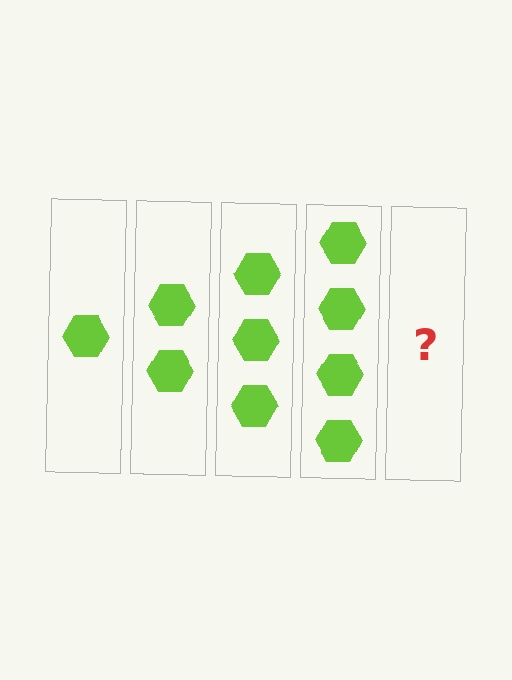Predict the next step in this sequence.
The next step is 5 hexagons.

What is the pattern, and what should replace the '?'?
The pattern is that each step adds one more hexagon. The '?' should be 5 hexagons.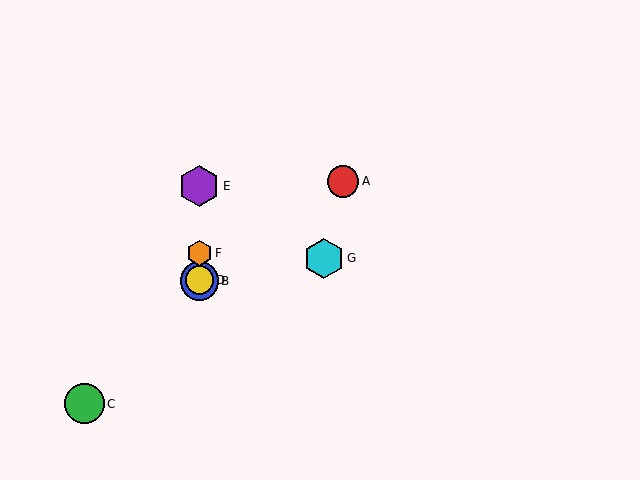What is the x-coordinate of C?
Object C is at x≈84.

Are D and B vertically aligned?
Yes, both are at x≈199.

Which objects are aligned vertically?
Objects B, D, E, F are aligned vertically.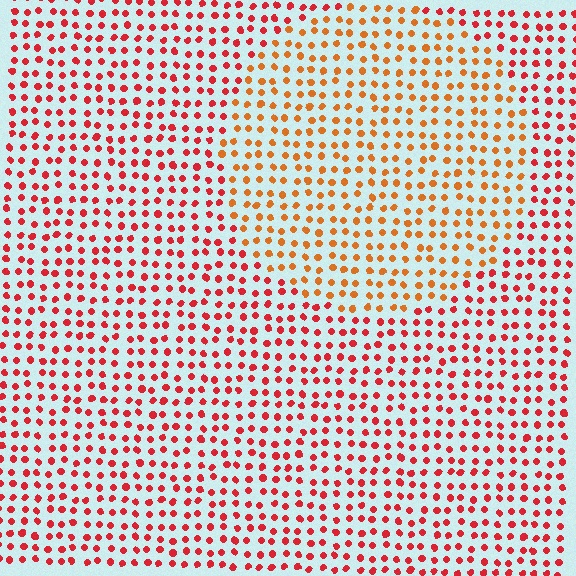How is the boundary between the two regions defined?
The boundary is defined purely by a slight shift in hue (about 31 degrees). Spacing, size, and orientation are identical on both sides.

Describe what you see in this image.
The image is filled with small red elements in a uniform arrangement. A circle-shaped region is visible where the elements are tinted to a slightly different hue, forming a subtle color boundary.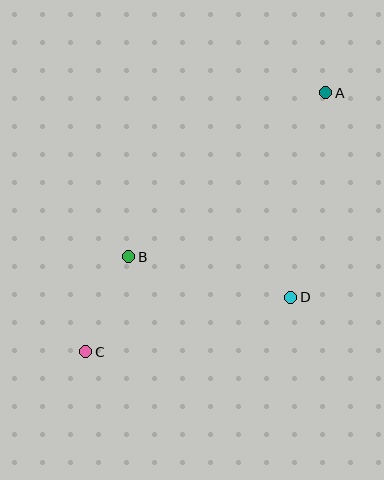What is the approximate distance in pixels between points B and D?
The distance between B and D is approximately 167 pixels.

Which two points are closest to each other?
Points B and C are closest to each other.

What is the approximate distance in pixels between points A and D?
The distance between A and D is approximately 207 pixels.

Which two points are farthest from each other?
Points A and C are farthest from each other.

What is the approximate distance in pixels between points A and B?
The distance between A and B is approximately 256 pixels.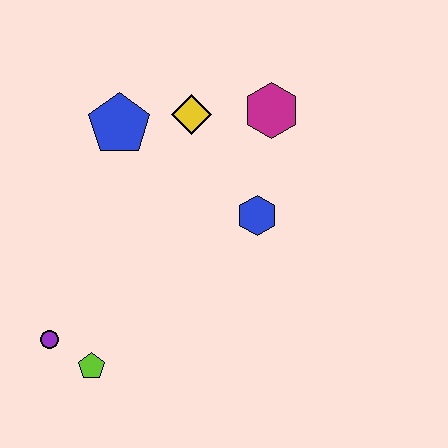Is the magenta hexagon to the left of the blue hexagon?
No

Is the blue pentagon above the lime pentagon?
Yes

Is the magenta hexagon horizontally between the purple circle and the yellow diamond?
No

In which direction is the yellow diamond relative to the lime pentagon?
The yellow diamond is above the lime pentagon.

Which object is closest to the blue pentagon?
The yellow diamond is closest to the blue pentagon.